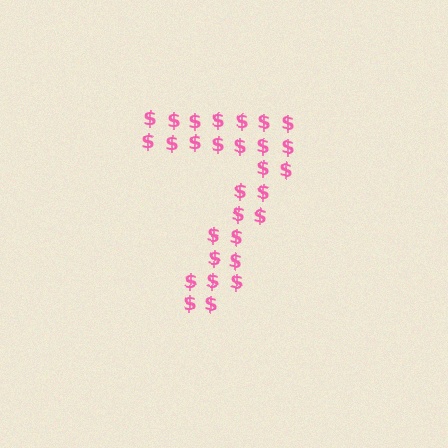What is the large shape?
The large shape is the digit 7.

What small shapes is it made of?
It is made of small dollar signs.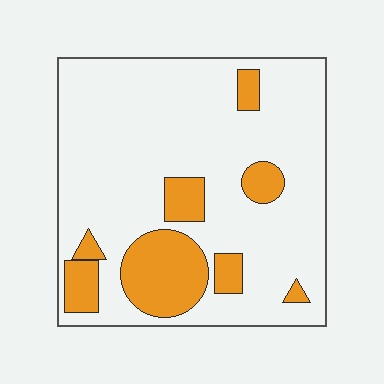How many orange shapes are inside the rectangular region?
8.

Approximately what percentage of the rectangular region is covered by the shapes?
Approximately 20%.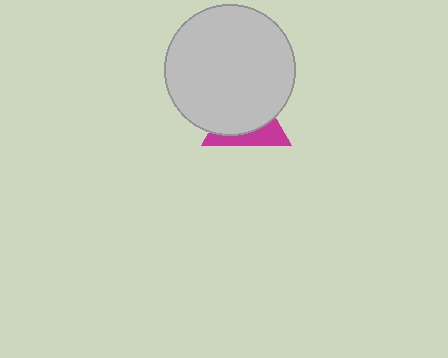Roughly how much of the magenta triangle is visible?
A small part of it is visible (roughly 34%).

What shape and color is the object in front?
The object in front is a light gray circle.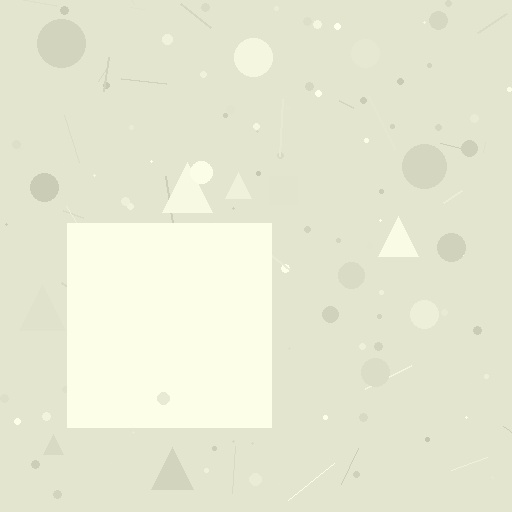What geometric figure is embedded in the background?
A square is embedded in the background.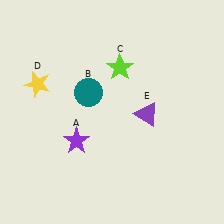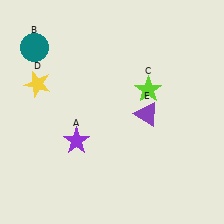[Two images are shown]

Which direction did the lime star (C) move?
The lime star (C) moved right.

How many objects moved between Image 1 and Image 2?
2 objects moved between the two images.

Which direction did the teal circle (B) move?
The teal circle (B) moved left.